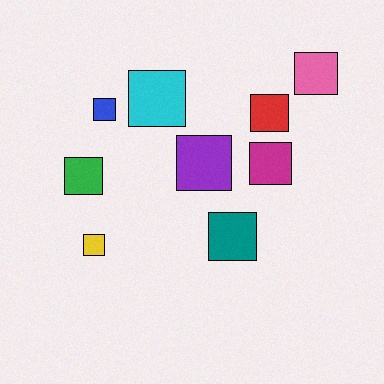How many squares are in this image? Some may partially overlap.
There are 9 squares.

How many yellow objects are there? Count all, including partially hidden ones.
There is 1 yellow object.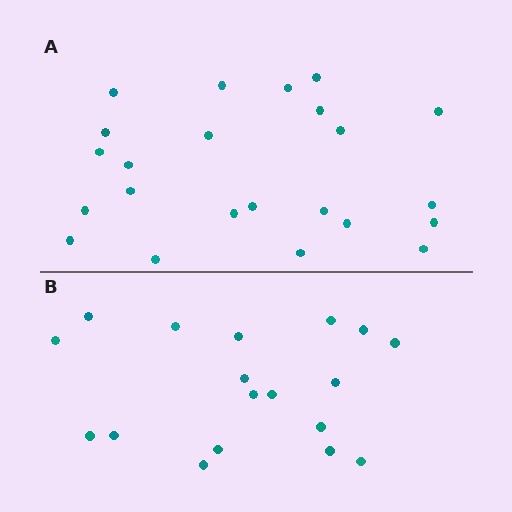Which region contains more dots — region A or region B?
Region A (the top region) has more dots.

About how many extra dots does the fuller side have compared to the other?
Region A has about 5 more dots than region B.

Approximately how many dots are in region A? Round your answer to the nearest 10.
About 20 dots. (The exact count is 23, which rounds to 20.)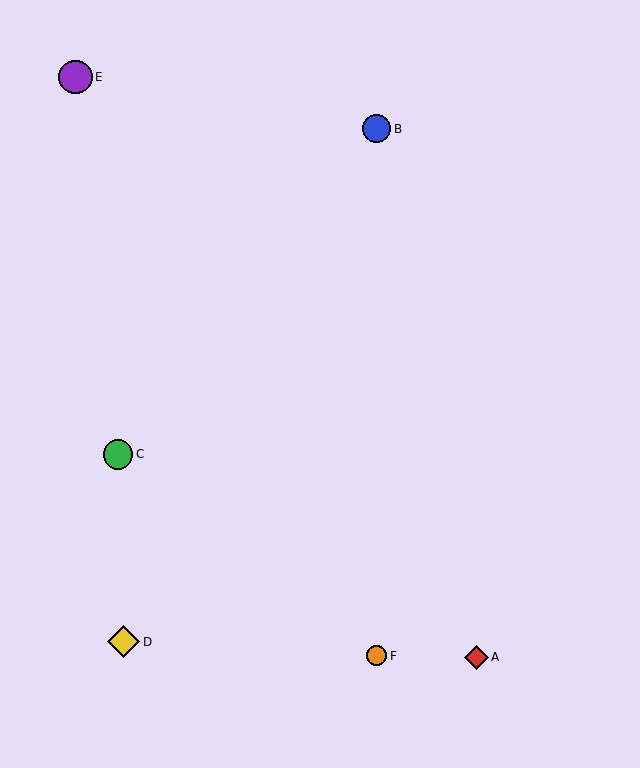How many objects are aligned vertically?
2 objects (B, F) are aligned vertically.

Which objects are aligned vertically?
Objects B, F are aligned vertically.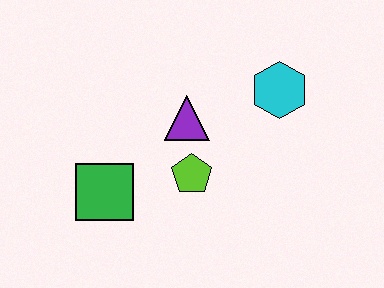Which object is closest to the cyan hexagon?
The purple triangle is closest to the cyan hexagon.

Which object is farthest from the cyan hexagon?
The green square is farthest from the cyan hexagon.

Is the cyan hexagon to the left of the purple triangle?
No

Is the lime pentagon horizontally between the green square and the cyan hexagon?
Yes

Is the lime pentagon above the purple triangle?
No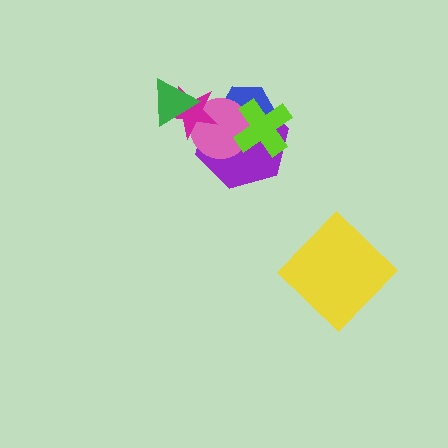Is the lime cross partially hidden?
No, no other shape covers it.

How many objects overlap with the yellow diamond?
0 objects overlap with the yellow diamond.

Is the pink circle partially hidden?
Yes, it is partially covered by another shape.